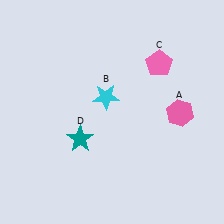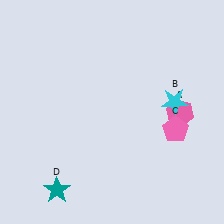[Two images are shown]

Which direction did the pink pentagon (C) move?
The pink pentagon (C) moved down.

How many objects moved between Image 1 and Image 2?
3 objects moved between the two images.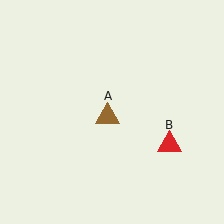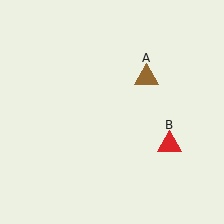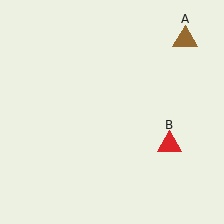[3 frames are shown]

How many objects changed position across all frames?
1 object changed position: brown triangle (object A).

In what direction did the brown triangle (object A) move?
The brown triangle (object A) moved up and to the right.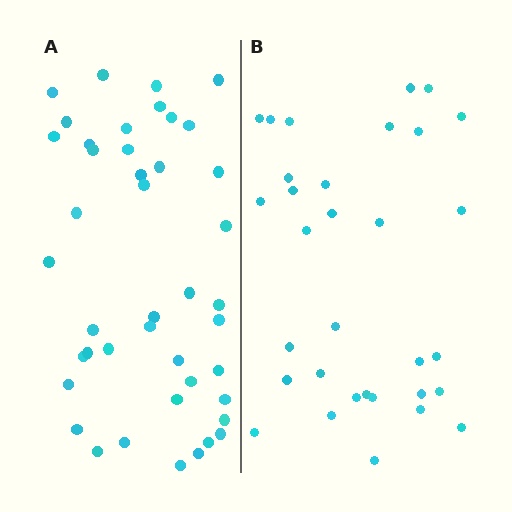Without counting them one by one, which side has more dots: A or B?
Region A (the left region) has more dots.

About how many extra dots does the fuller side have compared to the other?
Region A has roughly 12 or so more dots than region B.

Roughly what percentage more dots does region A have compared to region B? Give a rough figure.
About 35% more.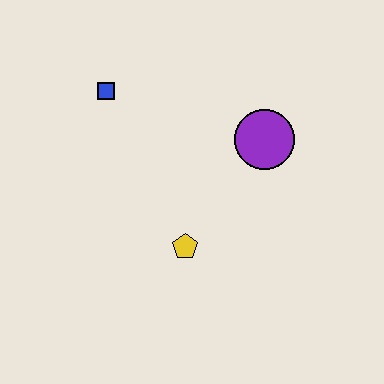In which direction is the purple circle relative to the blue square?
The purple circle is to the right of the blue square.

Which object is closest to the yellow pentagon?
The purple circle is closest to the yellow pentagon.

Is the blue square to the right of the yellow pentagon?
No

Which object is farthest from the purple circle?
The blue square is farthest from the purple circle.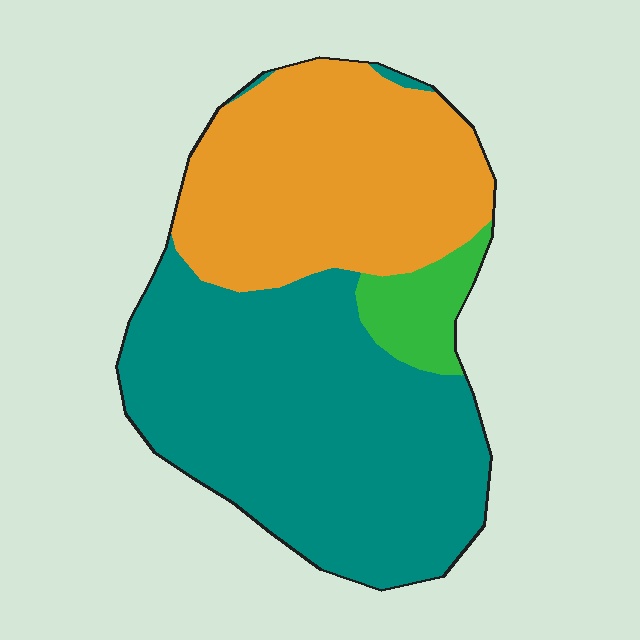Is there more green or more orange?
Orange.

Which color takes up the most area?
Teal, at roughly 55%.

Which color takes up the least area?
Green, at roughly 5%.